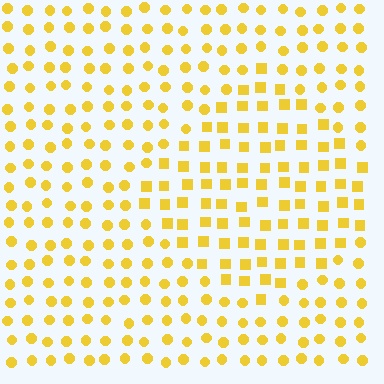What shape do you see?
I see a diamond.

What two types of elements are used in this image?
The image uses squares inside the diamond region and circles outside it.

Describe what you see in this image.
The image is filled with small yellow elements arranged in a uniform grid. A diamond-shaped region contains squares, while the surrounding area contains circles. The boundary is defined purely by the change in element shape.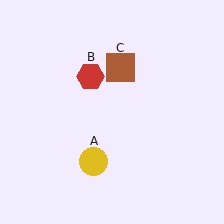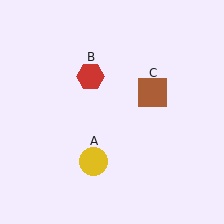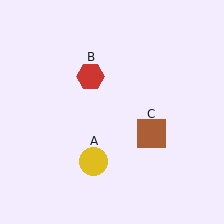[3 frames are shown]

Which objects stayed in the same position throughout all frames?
Yellow circle (object A) and red hexagon (object B) remained stationary.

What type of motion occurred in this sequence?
The brown square (object C) rotated clockwise around the center of the scene.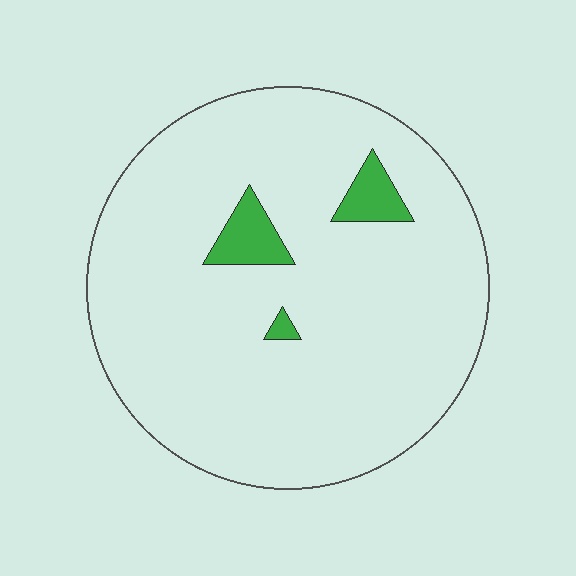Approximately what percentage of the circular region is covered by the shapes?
Approximately 5%.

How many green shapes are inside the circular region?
3.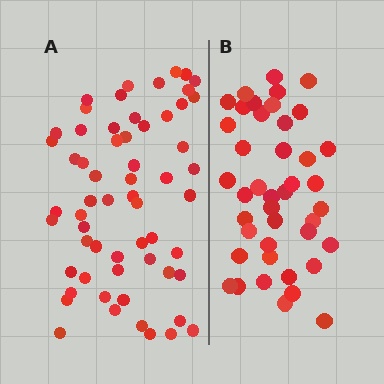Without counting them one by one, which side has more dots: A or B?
Region A (the left region) has more dots.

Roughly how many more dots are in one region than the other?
Region A has approximately 20 more dots than region B.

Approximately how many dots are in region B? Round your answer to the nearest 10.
About 40 dots. (The exact count is 42, which rounds to 40.)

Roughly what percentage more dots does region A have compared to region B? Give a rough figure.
About 45% more.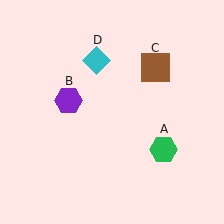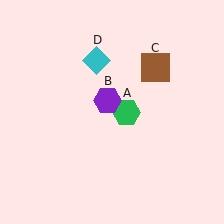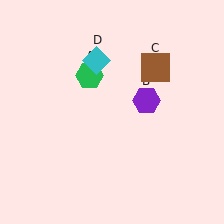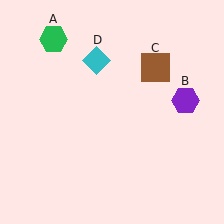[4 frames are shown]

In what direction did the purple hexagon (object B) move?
The purple hexagon (object B) moved right.